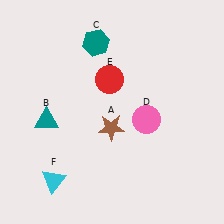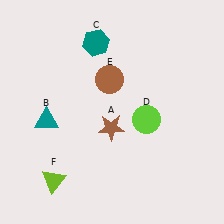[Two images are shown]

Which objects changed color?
D changed from pink to lime. E changed from red to brown. F changed from cyan to lime.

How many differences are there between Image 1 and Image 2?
There are 3 differences between the two images.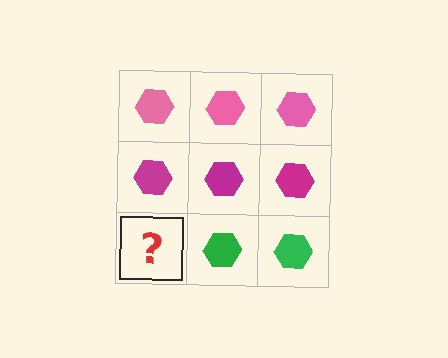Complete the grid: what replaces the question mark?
The question mark should be replaced with a green hexagon.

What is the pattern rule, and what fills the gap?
The rule is that each row has a consistent color. The gap should be filled with a green hexagon.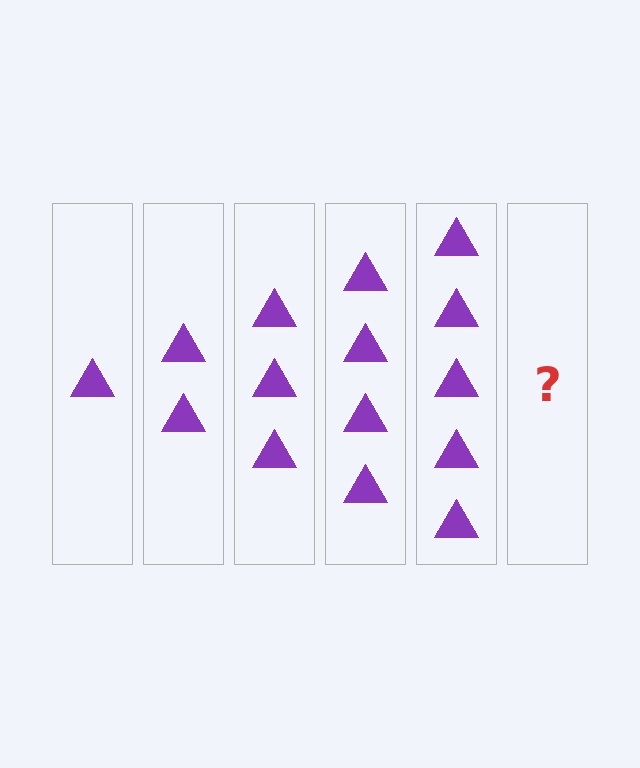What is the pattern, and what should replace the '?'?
The pattern is that each step adds one more triangle. The '?' should be 6 triangles.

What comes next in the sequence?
The next element should be 6 triangles.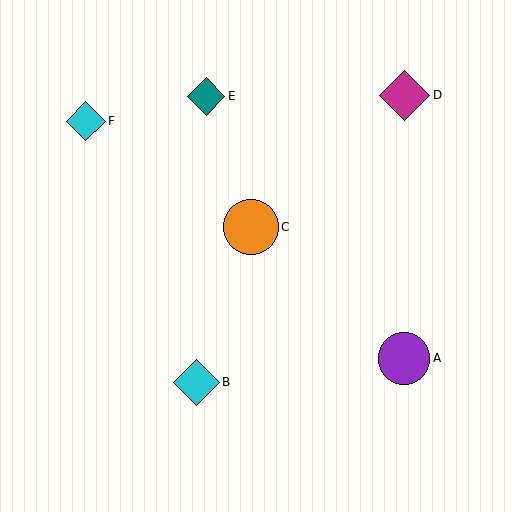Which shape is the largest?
The orange circle (labeled C) is the largest.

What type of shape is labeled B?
Shape B is a cyan diamond.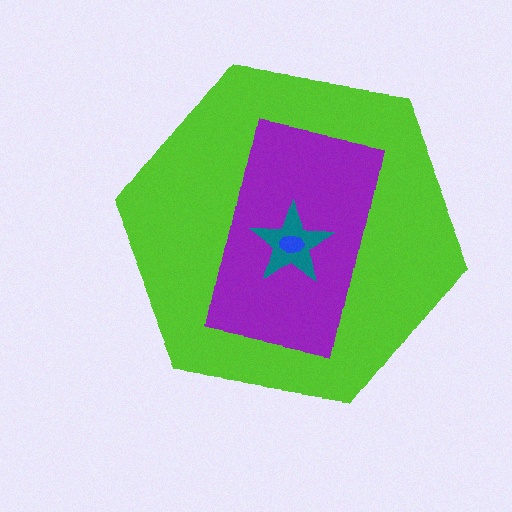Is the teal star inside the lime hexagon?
Yes.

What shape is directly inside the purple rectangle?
The teal star.